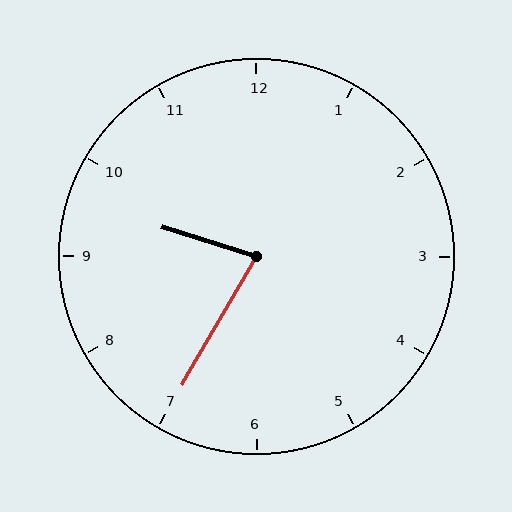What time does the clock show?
9:35.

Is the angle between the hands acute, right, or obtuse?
It is acute.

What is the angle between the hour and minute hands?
Approximately 78 degrees.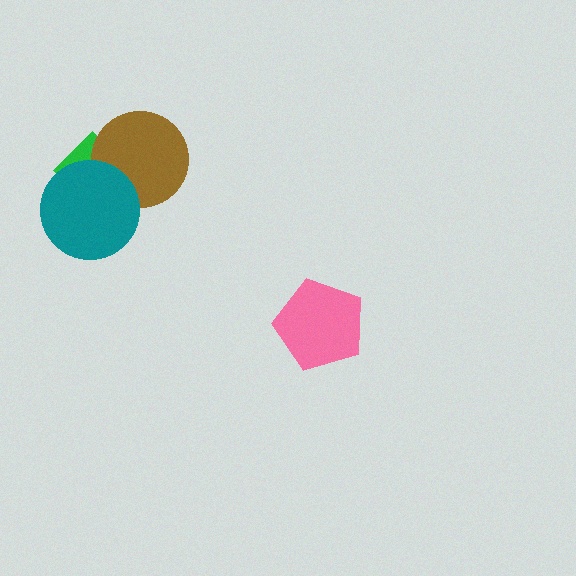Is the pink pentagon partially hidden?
No, no other shape covers it.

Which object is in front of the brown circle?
The teal circle is in front of the brown circle.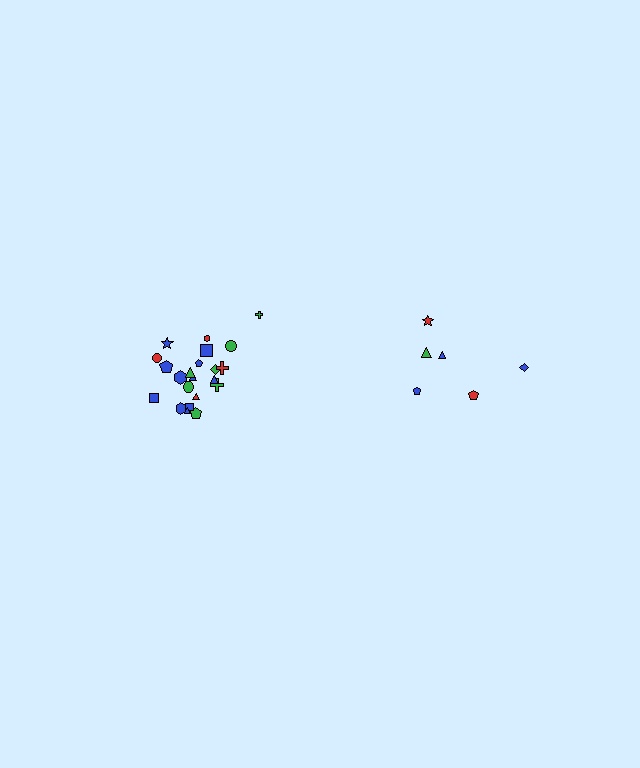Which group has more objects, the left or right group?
The left group.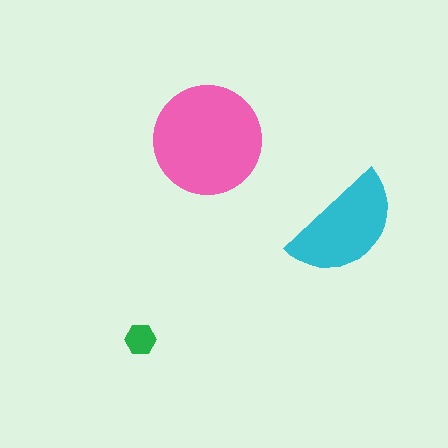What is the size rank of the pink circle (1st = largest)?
1st.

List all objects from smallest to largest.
The green hexagon, the cyan semicircle, the pink circle.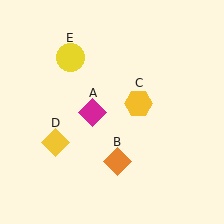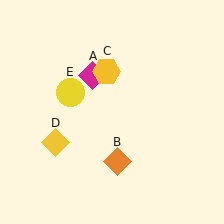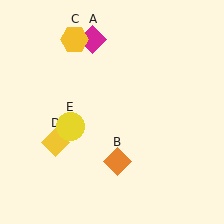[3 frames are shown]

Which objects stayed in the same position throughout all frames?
Orange diamond (object B) and yellow diamond (object D) remained stationary.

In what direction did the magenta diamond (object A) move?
The magenta diamond (object A) moved up.